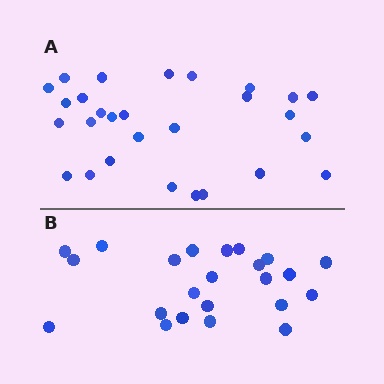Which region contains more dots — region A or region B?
Region A (the top region) has more dots.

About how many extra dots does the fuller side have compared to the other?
Region A has about 5 more dots than region B.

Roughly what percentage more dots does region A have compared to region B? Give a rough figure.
About 20% more.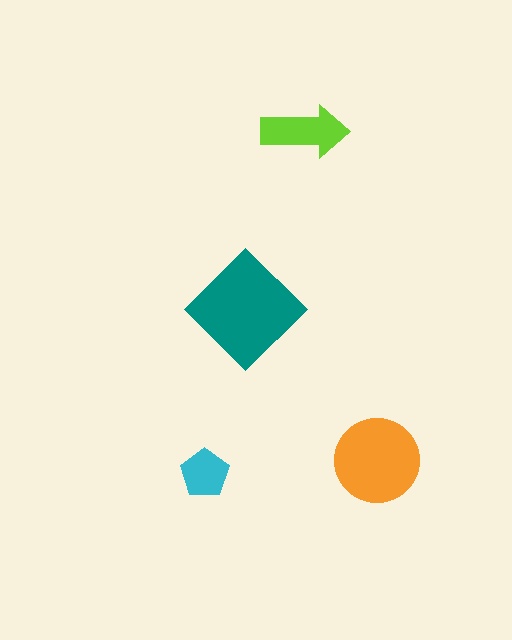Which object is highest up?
The lime arrow is topmost.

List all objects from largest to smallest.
The teal diamond, the orange circle, the lime arrow, the cyan pentagon.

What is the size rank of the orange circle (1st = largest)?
2nd.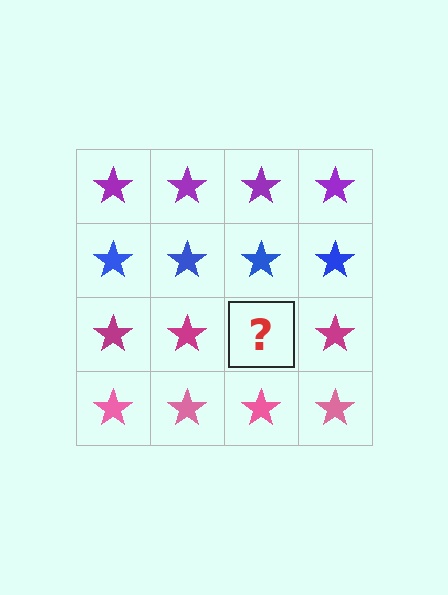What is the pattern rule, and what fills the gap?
The rule is that each row has a consistent color. The gap should be filled with a magenta star.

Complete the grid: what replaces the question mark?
The question mark should be replaced with a magenta star.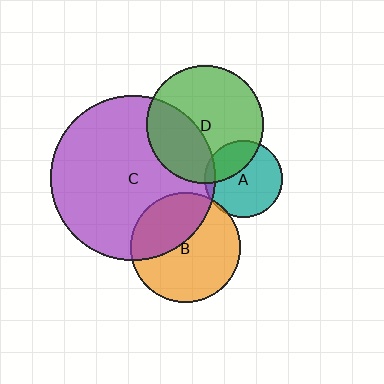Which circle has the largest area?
Circle C (purple).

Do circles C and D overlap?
Yes.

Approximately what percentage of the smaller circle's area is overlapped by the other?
Approximately 35%.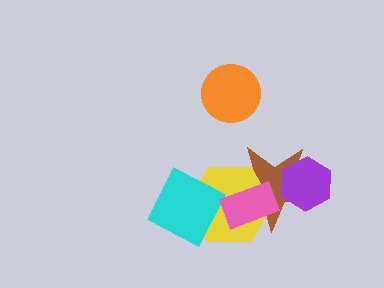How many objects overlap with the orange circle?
0 objects overlap with the orange circle.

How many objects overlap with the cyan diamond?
1 object overlaps with the cyan diamond.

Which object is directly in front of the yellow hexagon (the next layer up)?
The cyan diamond is directly in front of the yellow hexagon.